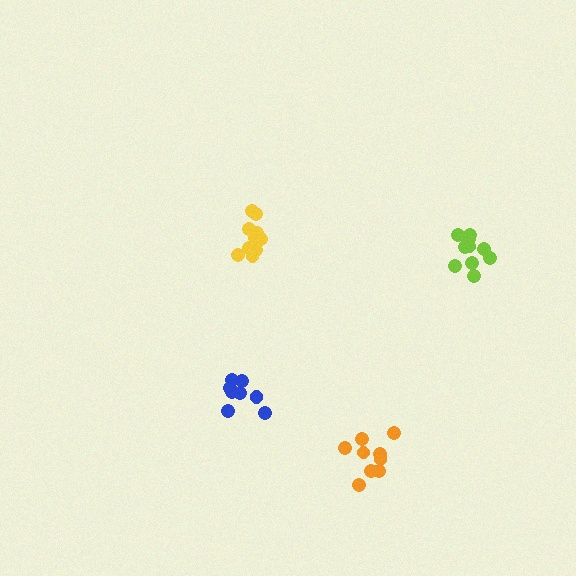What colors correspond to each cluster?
The clusters are colored: lime, blue, yellow, orange.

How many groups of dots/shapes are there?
There are 4 groups.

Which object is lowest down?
The orange cluster is bottommost.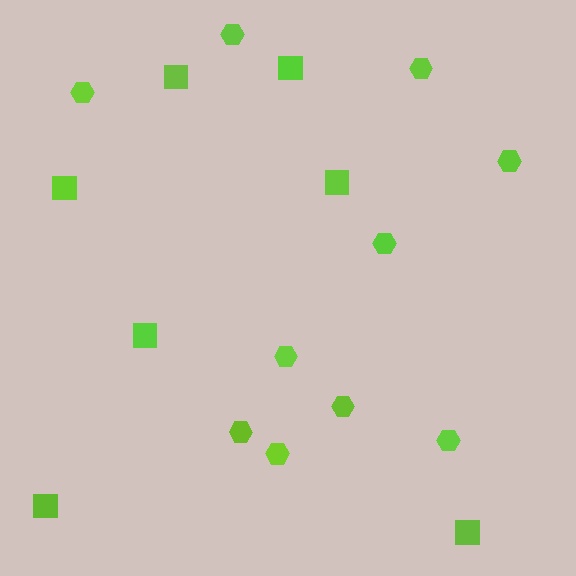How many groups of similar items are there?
There are 2 groups: one group of squares (7) and one group of hexagons (10).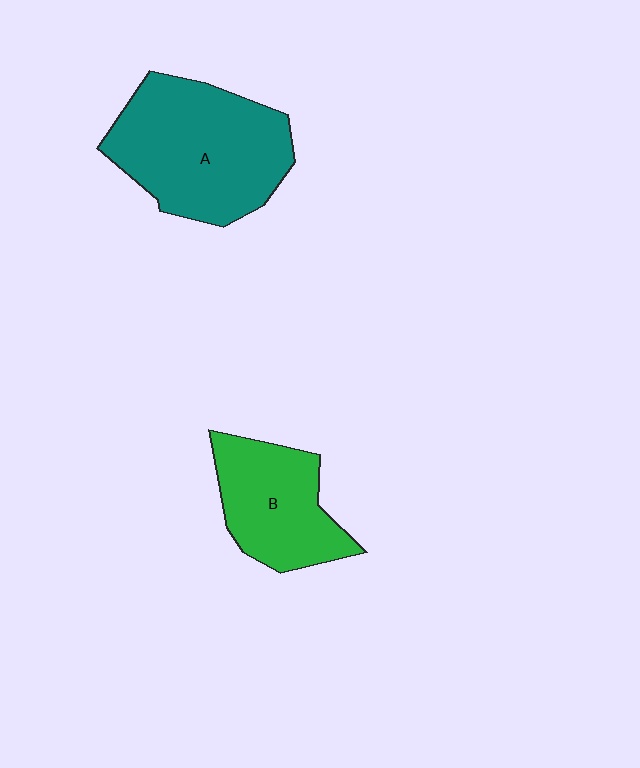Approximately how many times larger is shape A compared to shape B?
Approximately 1.5 times.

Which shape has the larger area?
Shape A (teal).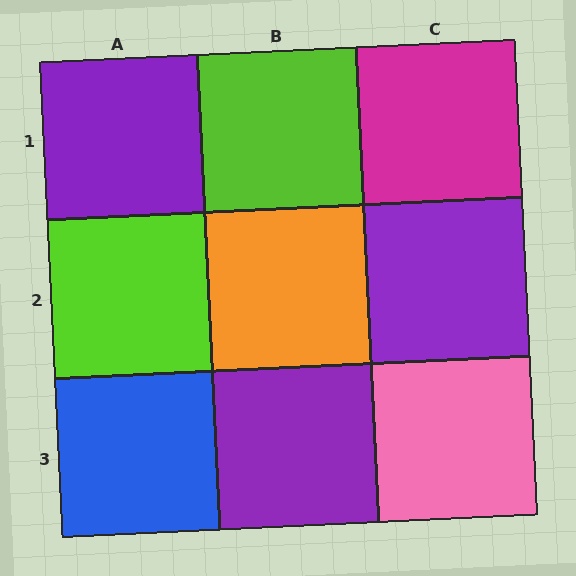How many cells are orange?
1 cell is orange.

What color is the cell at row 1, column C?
Magenta.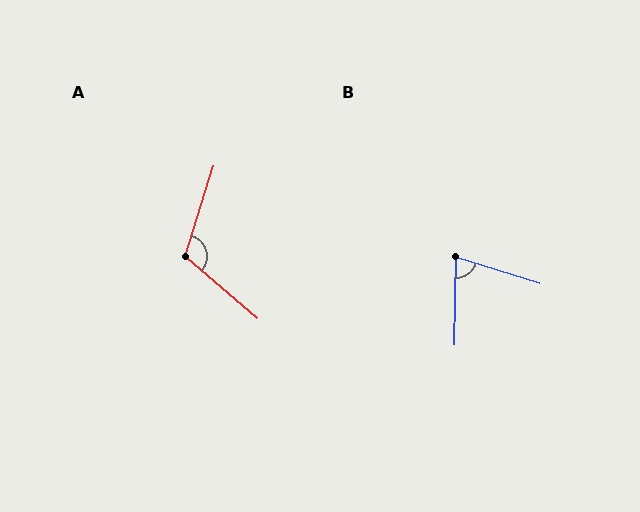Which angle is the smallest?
B, at approximately 73 degrees.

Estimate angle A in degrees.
Approximately 113 degrees.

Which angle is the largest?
A, at approximately 113 degrees.